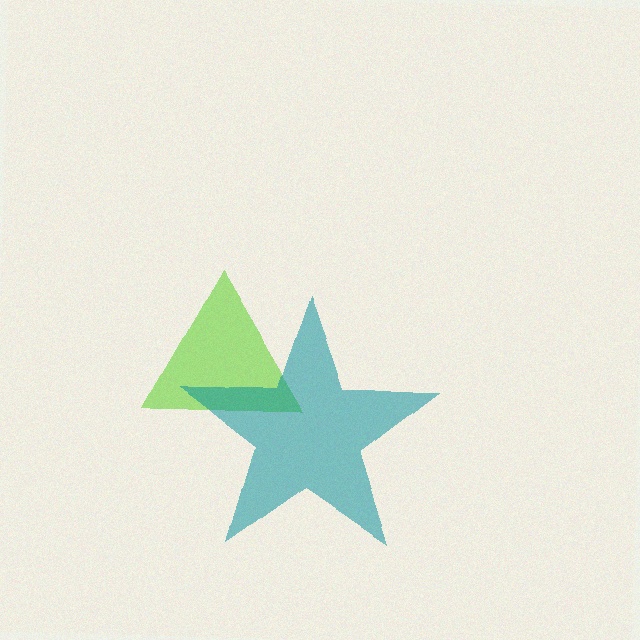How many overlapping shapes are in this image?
There are 2 overlapping shapes in the image.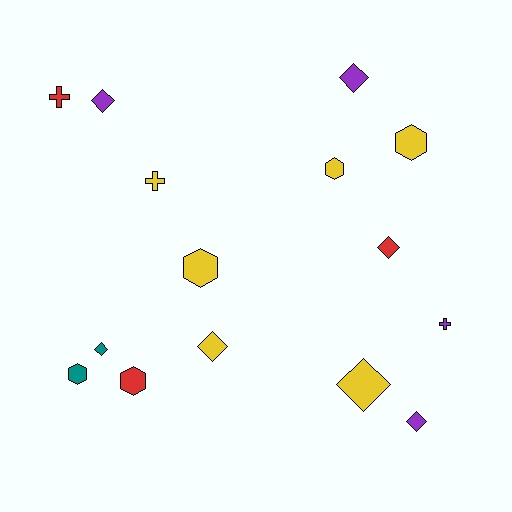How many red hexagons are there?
There is 1 red hexagon.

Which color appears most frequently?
Yellow, with 6 objects.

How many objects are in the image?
There are 15 objects.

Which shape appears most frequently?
Diamond, with 7 objects.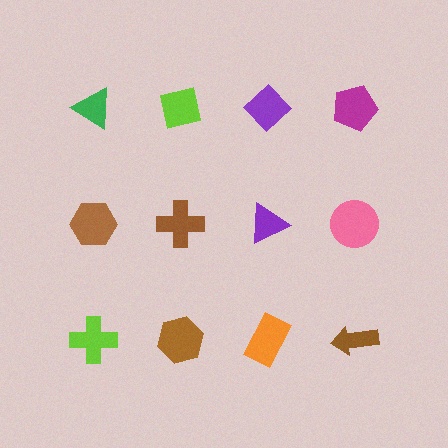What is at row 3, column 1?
A lime cross.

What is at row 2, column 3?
A purple triangle.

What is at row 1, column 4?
A magenta pentagon.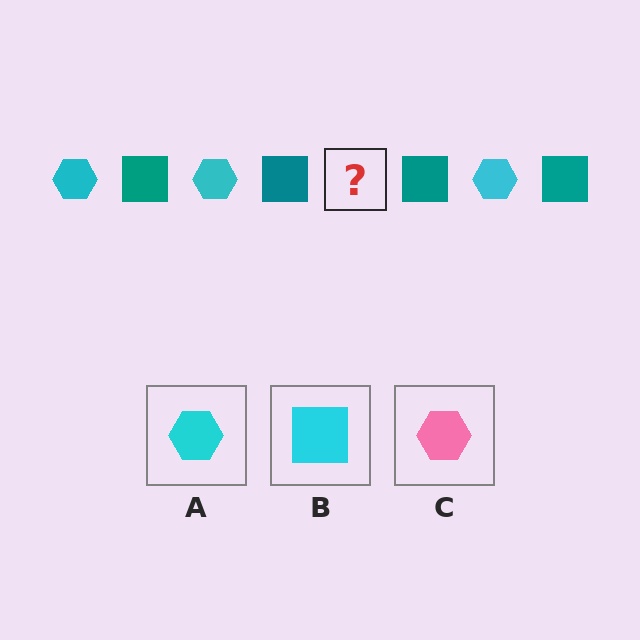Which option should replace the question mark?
Option A.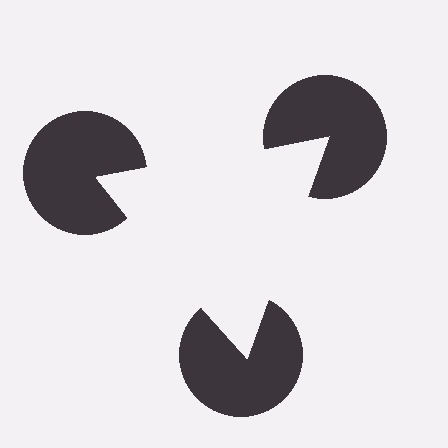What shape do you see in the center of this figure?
An illusory triangle — its edges are inferred from the aligned wedge cuts in the pac-man discs, not physically drawn.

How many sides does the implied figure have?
3 sides.